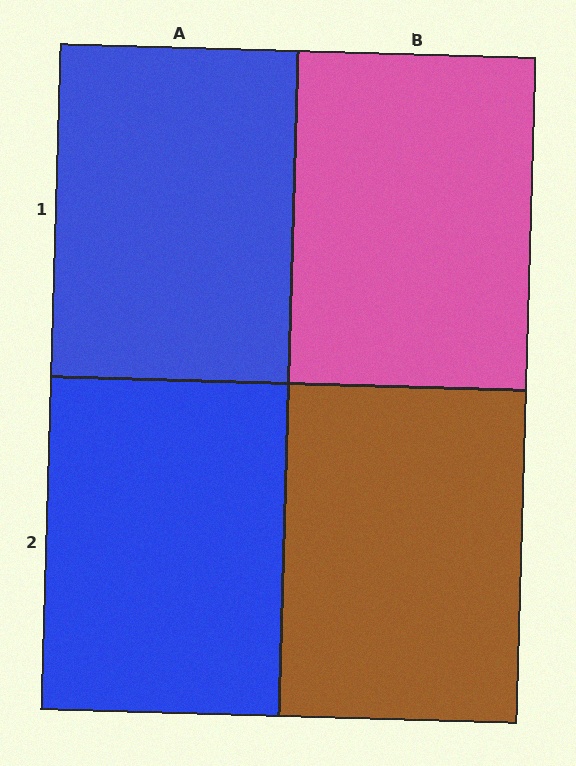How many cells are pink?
1 cell is pink.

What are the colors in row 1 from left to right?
Blue, pink.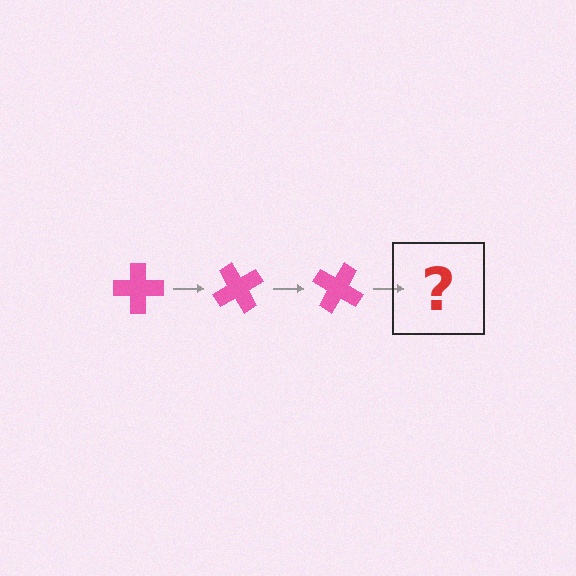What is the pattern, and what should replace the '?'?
The pattern is that the cross rotates 60 degrees each step. The '?' should be a pink cross rotated 180 degrees.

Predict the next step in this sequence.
The next step is a pink cross rotated 180 degrees.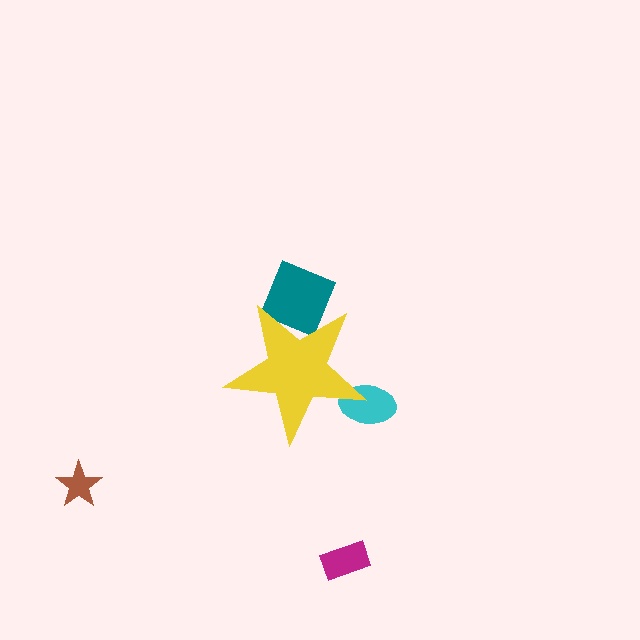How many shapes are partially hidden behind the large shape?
2 shapes are partially hidden.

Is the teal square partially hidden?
Yes, the teal square is partially hidden behind the yellow star.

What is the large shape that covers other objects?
A yellow star.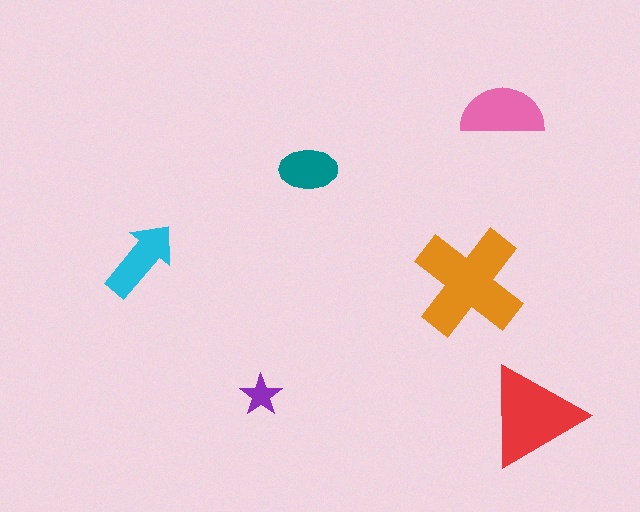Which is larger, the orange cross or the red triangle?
The orange cross.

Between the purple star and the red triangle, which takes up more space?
The red triangle.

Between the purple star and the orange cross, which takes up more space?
The orange cross.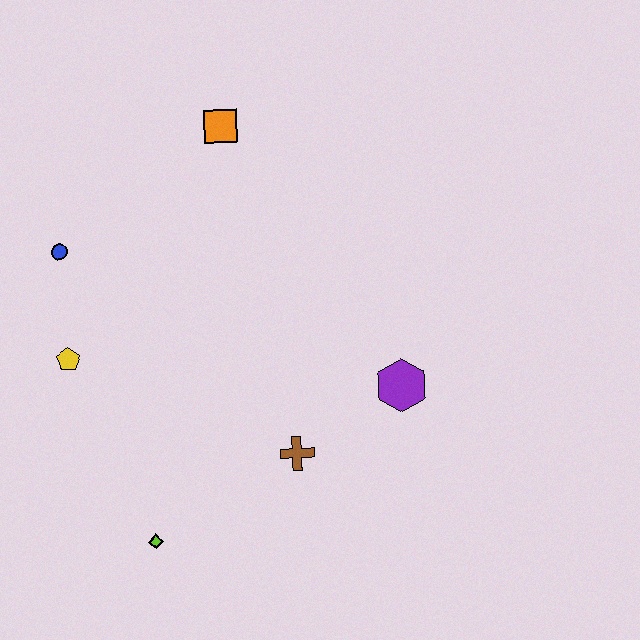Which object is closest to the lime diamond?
The brown cross is closest to the lime diamond.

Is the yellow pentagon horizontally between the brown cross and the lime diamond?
No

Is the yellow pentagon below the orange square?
Yes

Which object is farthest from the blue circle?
The purple hexagon is farthest from the blue circle.